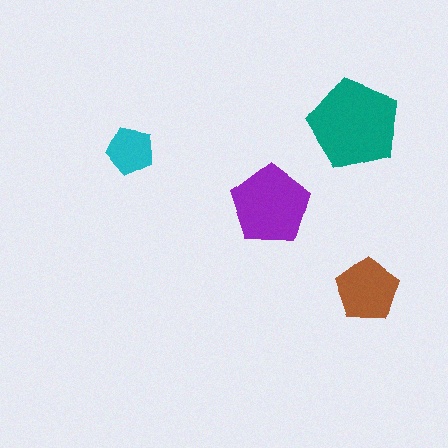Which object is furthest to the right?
The brown pentagon is rightmost.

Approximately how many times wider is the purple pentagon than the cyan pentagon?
About 1.5 times wider.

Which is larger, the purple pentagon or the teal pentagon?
The teal one.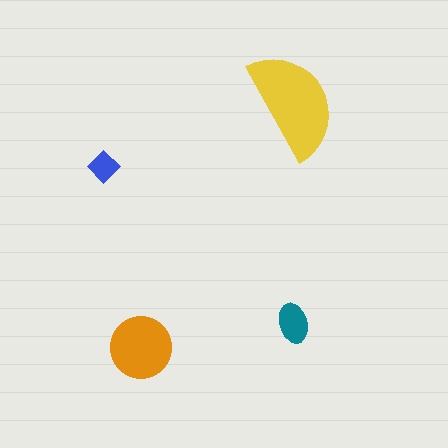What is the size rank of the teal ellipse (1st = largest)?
3rd.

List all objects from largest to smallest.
The yellow semicircle, the orange circle, the teal ellipse, the blue diamond.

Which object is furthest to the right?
The yellow semicircle is rightmost.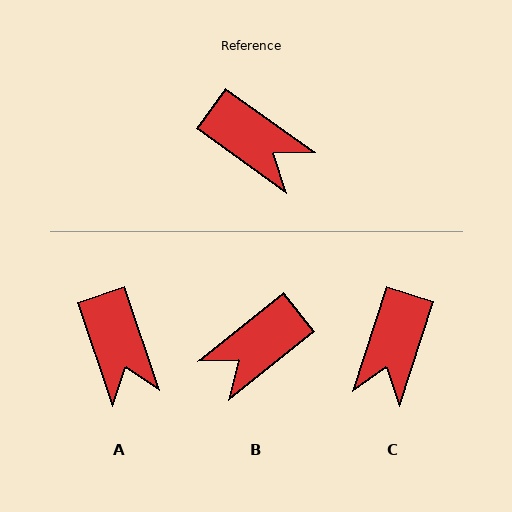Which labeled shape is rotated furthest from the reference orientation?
B, about 106 degrees away.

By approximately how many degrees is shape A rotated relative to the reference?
Approximately 35 degrees clockwise.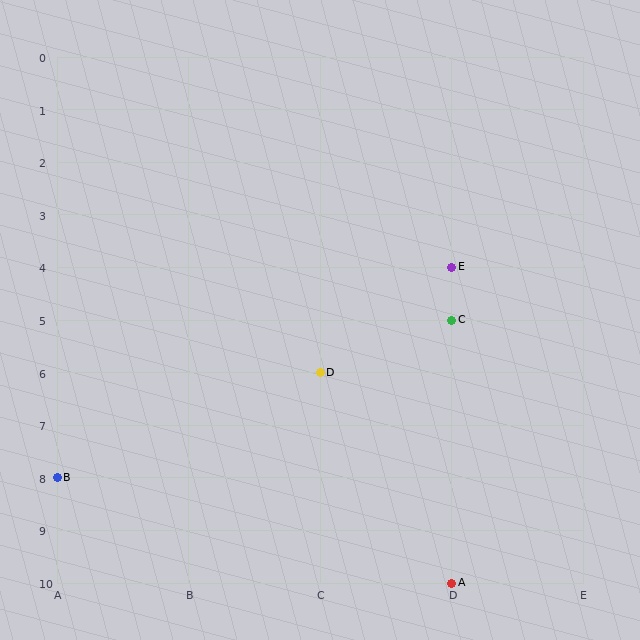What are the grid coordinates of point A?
Point A is at grid coordinates (D, 10).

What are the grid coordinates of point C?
Point C is at grid coordinates (D, 5).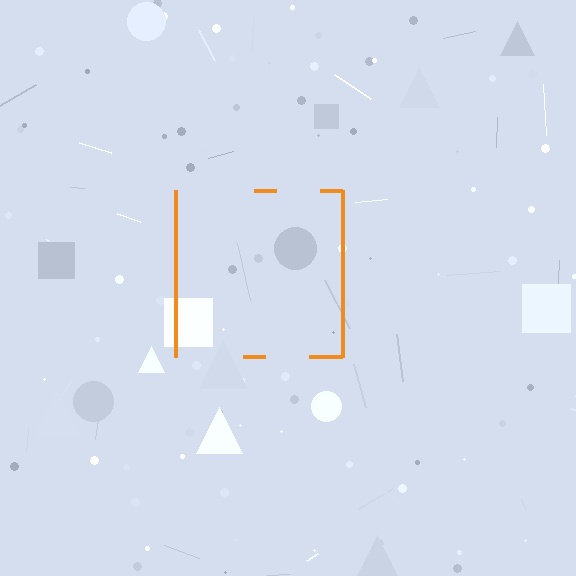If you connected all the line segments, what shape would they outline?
They would outline a square.